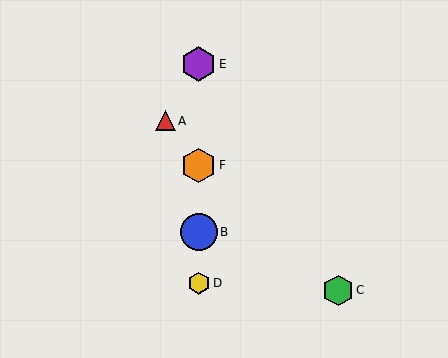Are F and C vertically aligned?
No, F is at x≈199 and C is at x≈338.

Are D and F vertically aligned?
Yes, both are at x≈199.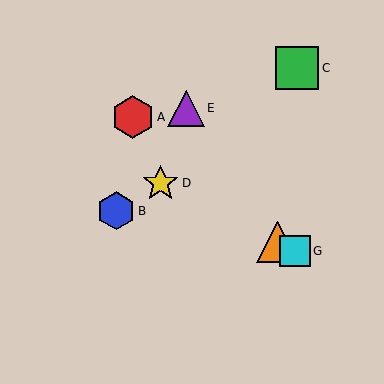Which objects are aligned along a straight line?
Objects D, F, G are aligned along a straight line.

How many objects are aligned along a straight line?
3 objects (D, F, G) are aligned along a straight line.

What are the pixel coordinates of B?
Object B is at (116, 211).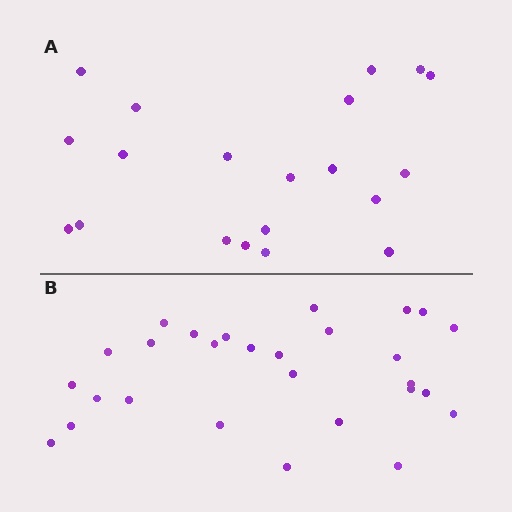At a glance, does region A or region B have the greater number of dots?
Region B (the bottom region) has more dots.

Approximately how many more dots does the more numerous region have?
Region B has roughly 8 or so more dots than region A.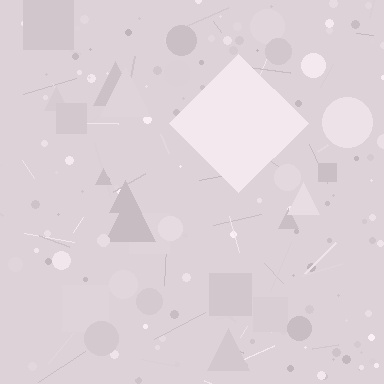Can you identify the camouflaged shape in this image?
The camouflaged shape is a diamond.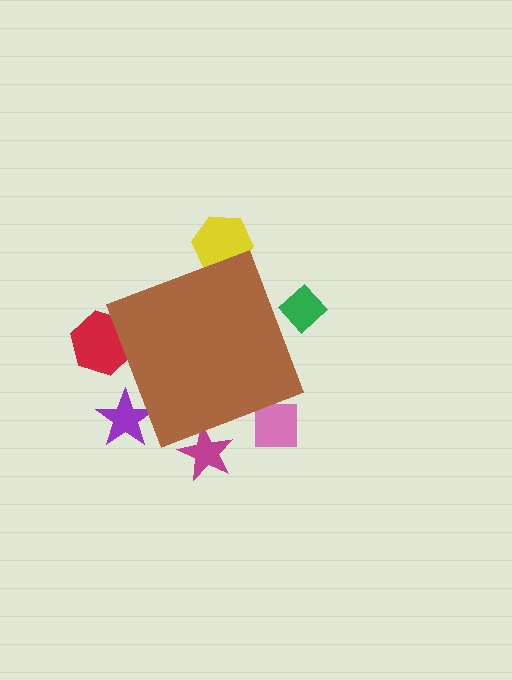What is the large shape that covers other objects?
A brown diamond.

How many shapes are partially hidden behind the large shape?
6 shapes are partially hidden.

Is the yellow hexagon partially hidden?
Yes, the yellow hexagon is partially hidden behind the brown diamond.